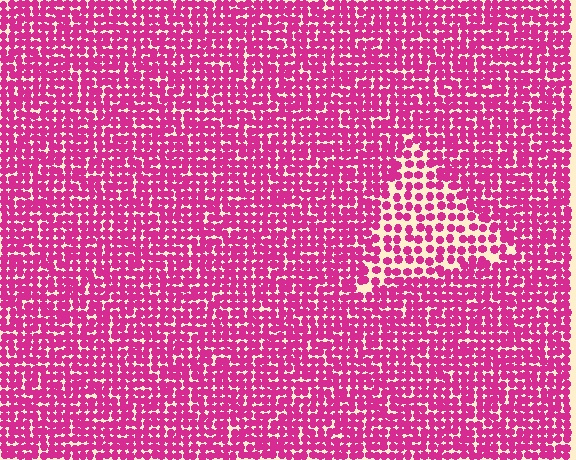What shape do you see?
I see a triangle.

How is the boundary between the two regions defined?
The boundary is defined by a change in element density (approximately 1.8x ratio). All elements are the same color, size, and shape.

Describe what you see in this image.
The image contains small magenta elements arranged at two different densities. A triangle-shaped region is visible where the elements are less densely packed than the surrounding area.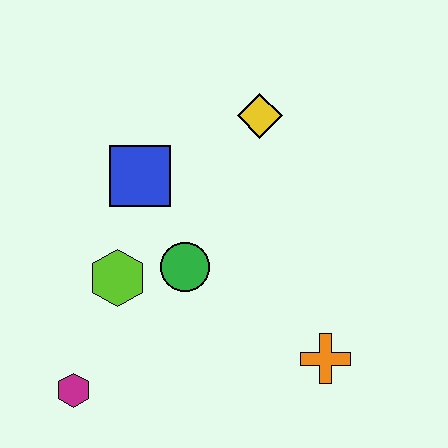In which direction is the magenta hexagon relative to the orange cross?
The magenta hexagon is to the left of the orange cross.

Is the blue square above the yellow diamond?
No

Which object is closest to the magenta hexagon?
The lime hexagon is closest to the magenta hexagon.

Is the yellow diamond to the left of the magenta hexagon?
No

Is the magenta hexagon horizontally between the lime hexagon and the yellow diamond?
No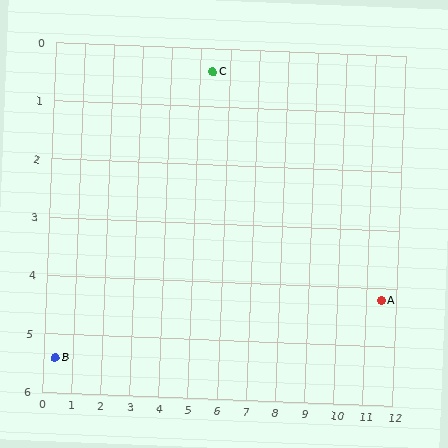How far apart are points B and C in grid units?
Points B and C are about 7.1 grid units apart.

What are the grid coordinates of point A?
Point A is at approximately (11.5, 4.2).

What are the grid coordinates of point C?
Point C is at approximately (5.4, 0.4).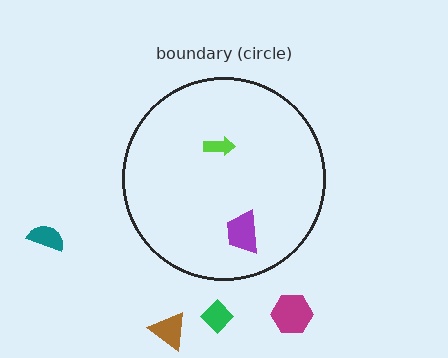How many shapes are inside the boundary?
2 inside, 4 outside.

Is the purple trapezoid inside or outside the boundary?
Inside.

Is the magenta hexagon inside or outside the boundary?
Outside.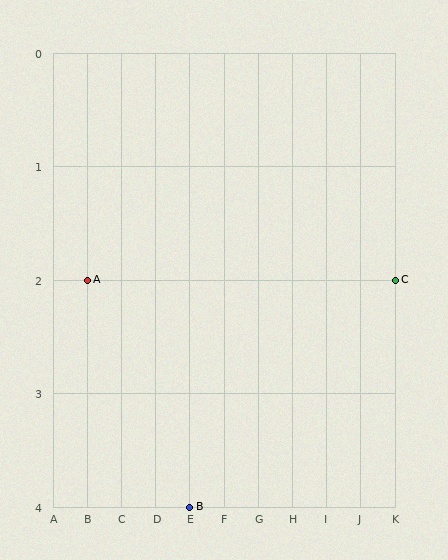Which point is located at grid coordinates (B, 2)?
Point A is at (B, 2).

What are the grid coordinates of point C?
Point C is at grid coordinates (K, 2).